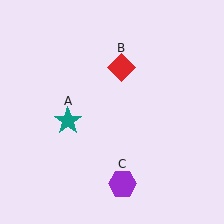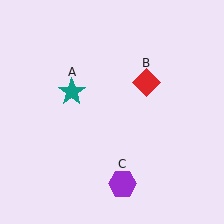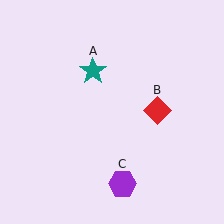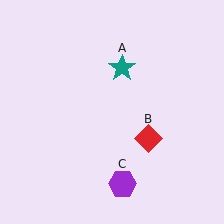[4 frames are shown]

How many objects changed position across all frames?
2 objects changed position: teal star (object A), red diamond (object B).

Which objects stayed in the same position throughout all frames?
Purple hexagon (object C) remained stationary.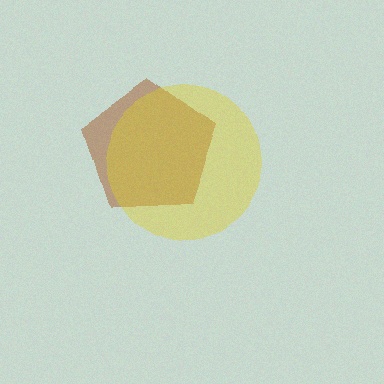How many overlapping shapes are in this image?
There are 2 overlapping shapes in the image.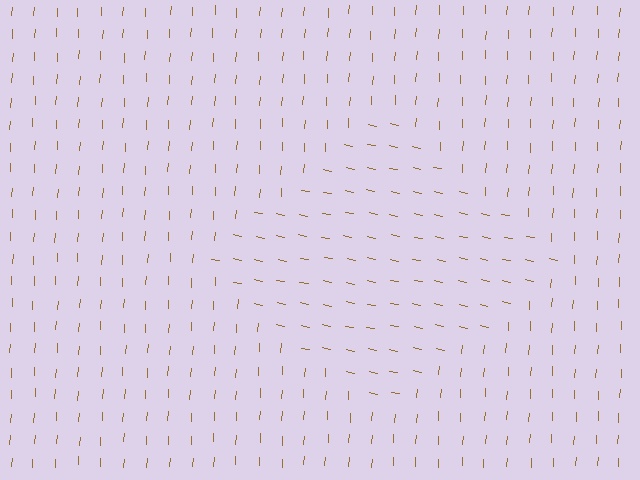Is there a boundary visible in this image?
Yes, there is a texture boundary formed by a change in line orientation.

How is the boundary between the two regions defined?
The boundary is defined purely by a change in line orientation (approximately 81 degrees difference). All lines are the same color and thickness.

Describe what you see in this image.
The image is filled with small brown line segments. A diamond region in the image has lines oriented differently from the surrounding lines, creating a visible texture boundary.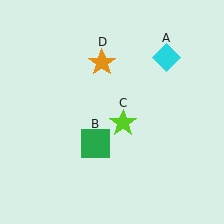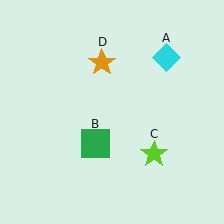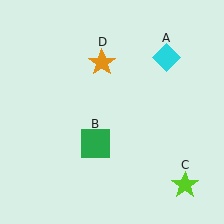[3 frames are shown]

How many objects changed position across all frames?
1 object changed position: lime star (object C).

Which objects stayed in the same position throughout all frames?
Cyan diamond (object A) and green square (object B) and orange star (object D) remained stationary.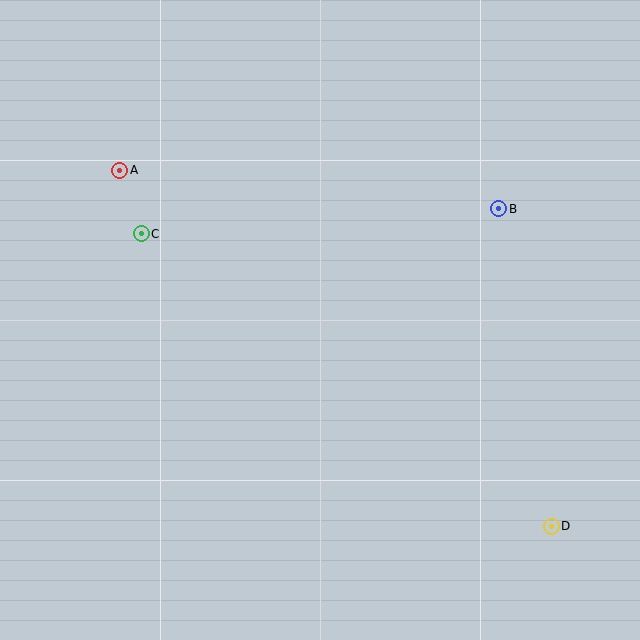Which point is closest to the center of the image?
Point C at (141, 234) is closest to the center.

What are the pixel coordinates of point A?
Point A is at (120, 170).